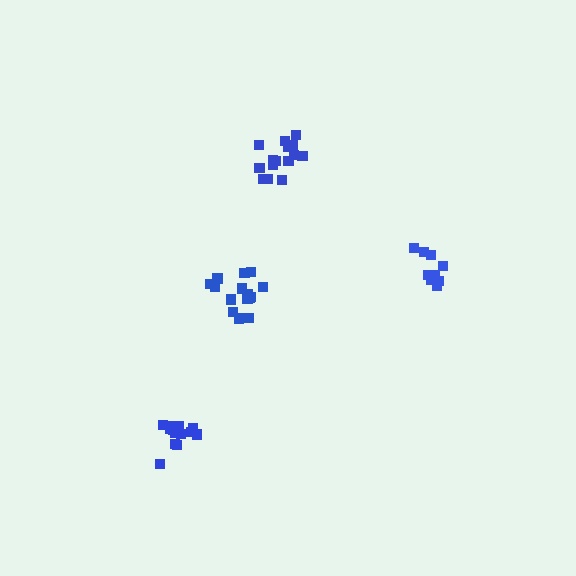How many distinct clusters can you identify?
There are 4 distinct clusters.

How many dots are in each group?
Group 1: 13 dots, Group 2: 9 dots, Group 3: 15 dots, Group 4: 15 dots (52 total).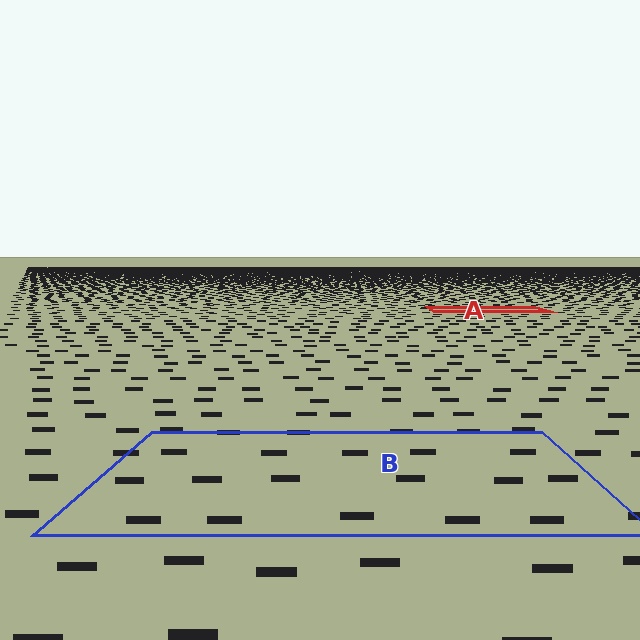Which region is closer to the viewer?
Region B is closer. The texture elements there are larger and more spread out.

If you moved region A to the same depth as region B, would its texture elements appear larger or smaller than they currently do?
They would appear larger. At a closer depth, the same texture elements are projected at a bigger on-screen size.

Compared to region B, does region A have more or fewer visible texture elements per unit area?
Region A has more texture elements per unit area — they are packed more densely because it is farther away.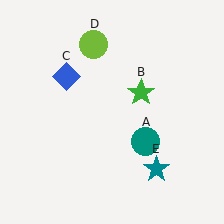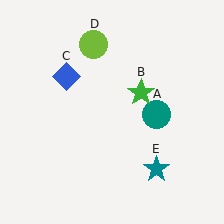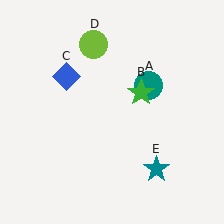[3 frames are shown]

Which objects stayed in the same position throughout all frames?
Green star (object B) and blue diamond (object C) and lime circle (object D) and teal star (object E) remained stationary.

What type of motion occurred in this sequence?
The teal circle (object A) rotated counterclockwise around the center of the scene.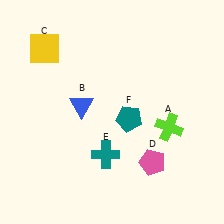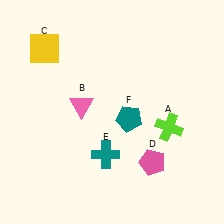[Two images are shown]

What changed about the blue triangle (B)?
In Image 1, B is blue. In Image 2, it changed to pink.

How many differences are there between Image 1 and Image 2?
There is 1 difference between the two images.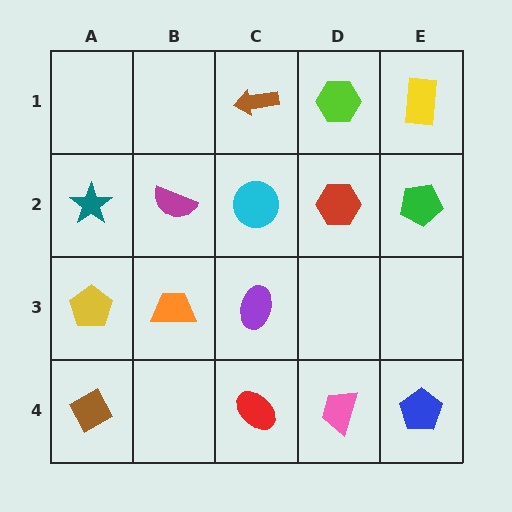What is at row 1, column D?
A lime hexagon.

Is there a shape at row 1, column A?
No, that cell is empty.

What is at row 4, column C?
A red ellipse.